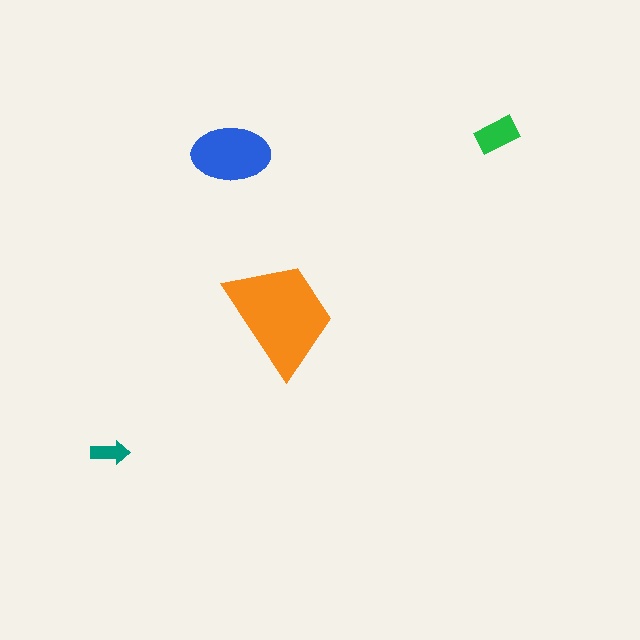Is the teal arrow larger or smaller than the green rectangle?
Smaller.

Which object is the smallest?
The teal arrow.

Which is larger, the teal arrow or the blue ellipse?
The blue ellipse.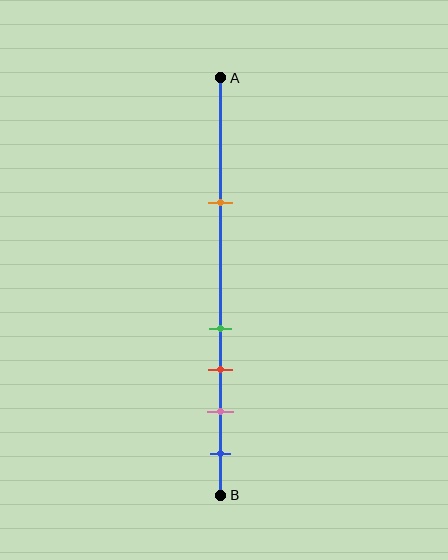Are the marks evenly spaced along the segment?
No, the marks are not evenly spaced.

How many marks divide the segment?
There are 5 marks dividing the segment.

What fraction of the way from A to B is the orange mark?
The orange mark is approximately 30% (0.3) of the way from A to B.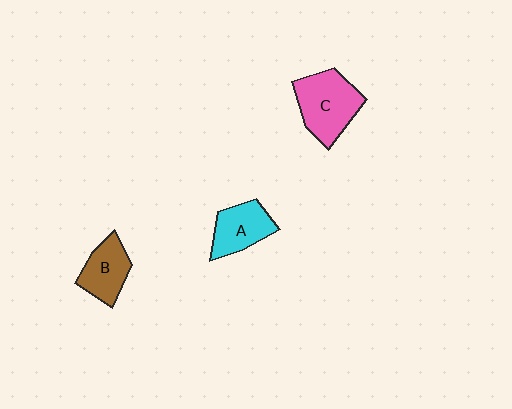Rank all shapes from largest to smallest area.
From largest to smallest: C (pink), A (cyan), B (brown).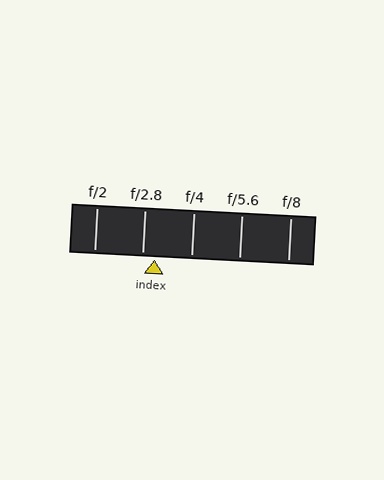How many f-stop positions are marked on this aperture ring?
There are 5 f-stop positions marked.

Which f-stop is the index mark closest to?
The index mark is closest to f/2.8.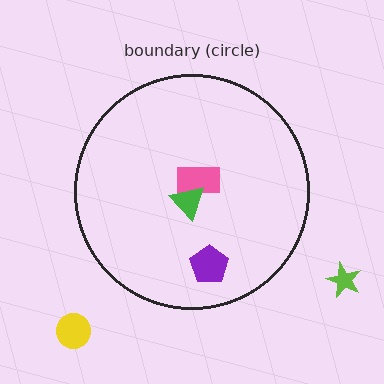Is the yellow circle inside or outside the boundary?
Outside.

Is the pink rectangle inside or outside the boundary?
Inside.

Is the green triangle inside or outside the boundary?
Inside.